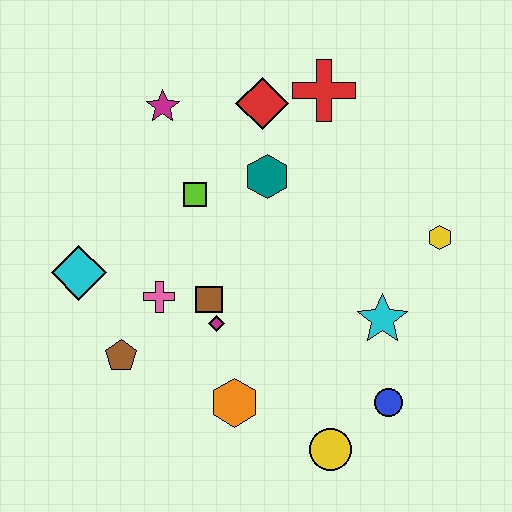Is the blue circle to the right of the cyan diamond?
Yes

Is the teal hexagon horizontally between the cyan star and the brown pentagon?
Yes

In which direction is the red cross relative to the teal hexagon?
The red cross is above the teal hexagon.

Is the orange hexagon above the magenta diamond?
No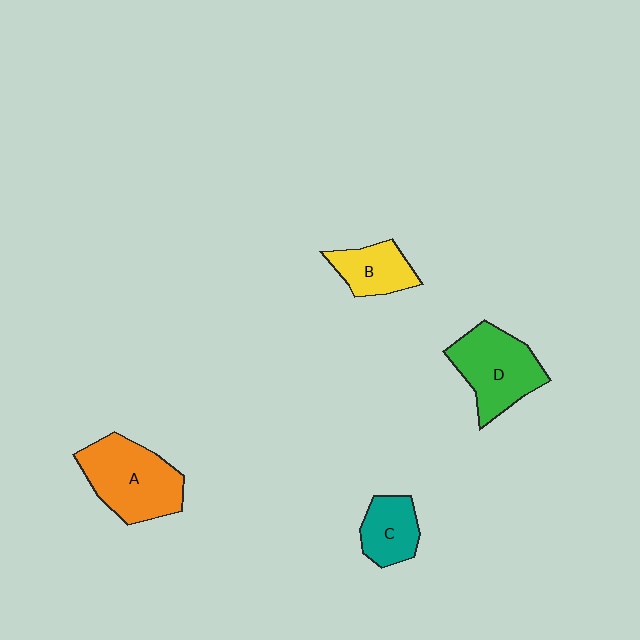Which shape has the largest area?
Shape A (orange).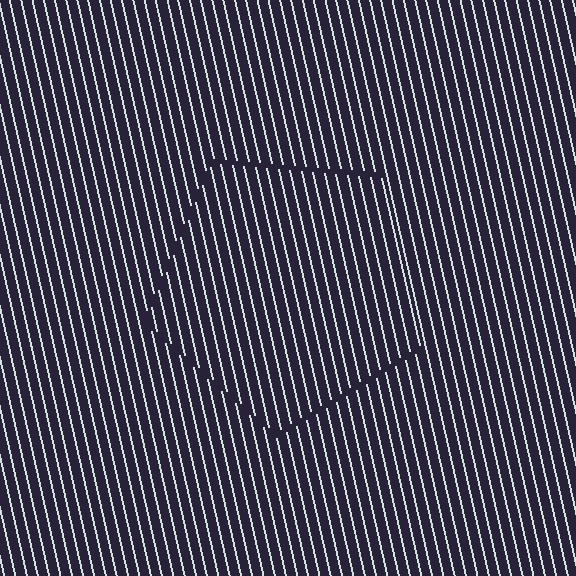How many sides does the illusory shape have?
5 sides — the line-ends trace a pentagon.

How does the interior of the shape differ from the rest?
The interior of the shape contains the same grating, shifted by half a period — the contour is defined by the phase discontinuity where line-ends from the inner and outer gratings abut.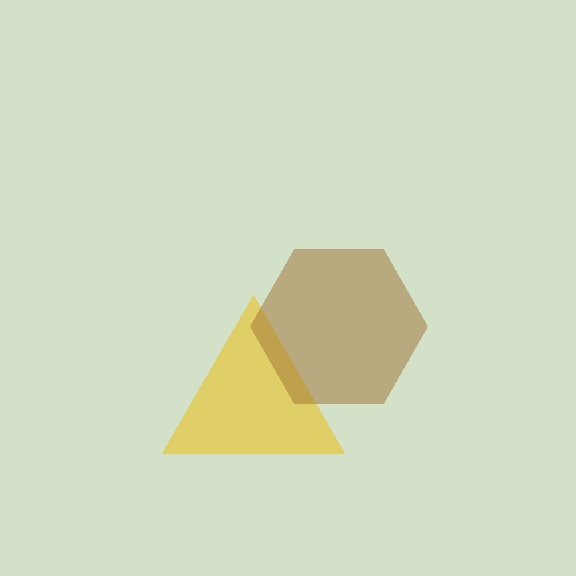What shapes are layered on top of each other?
The layered shapes are: a yellow triangle, a brown hexagon.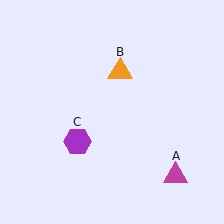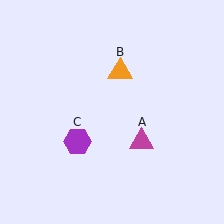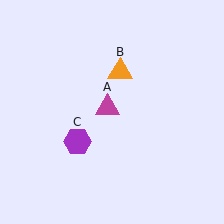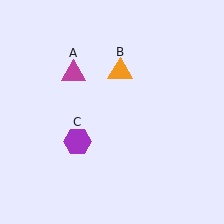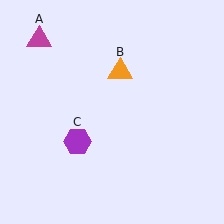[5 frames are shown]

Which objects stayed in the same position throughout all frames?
Orange triangle (object B) and purple hexagon (object C) remained stationary.